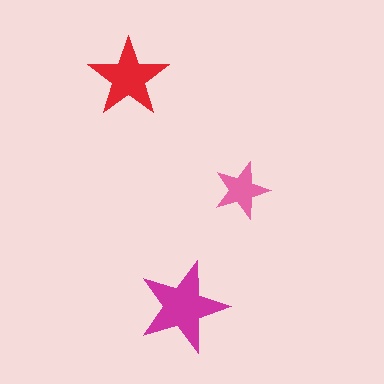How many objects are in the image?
There are 3 objects in the image.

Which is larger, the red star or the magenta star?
The magenta one.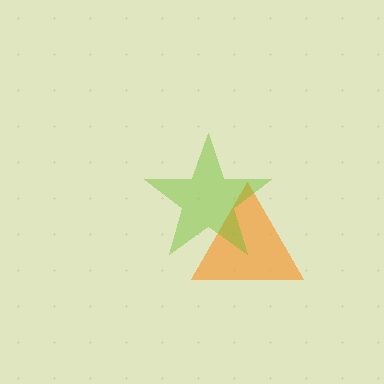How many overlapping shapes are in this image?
There are 2 overlapping shapes in the image.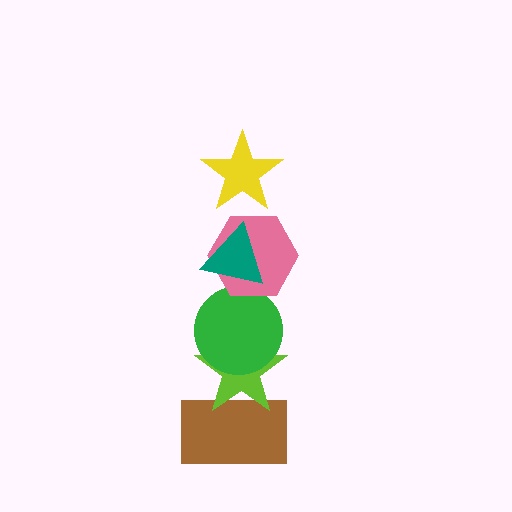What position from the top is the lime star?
The lime star is 5th from the top.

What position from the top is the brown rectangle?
The brown rectangle is 6th from the top.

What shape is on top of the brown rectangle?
The lime star is on top of the brown rectangle.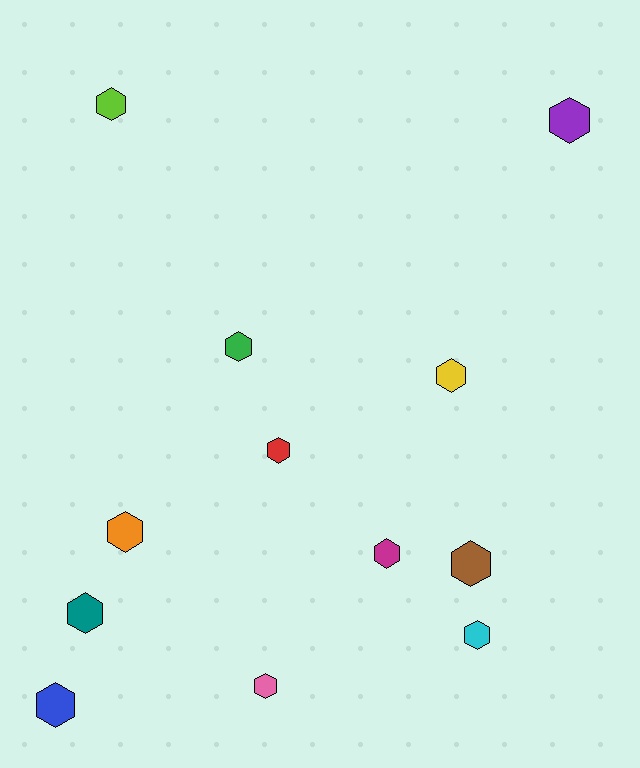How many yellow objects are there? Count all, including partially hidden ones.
There is 1 yellow object.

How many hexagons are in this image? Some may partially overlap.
There are 12 hexagons.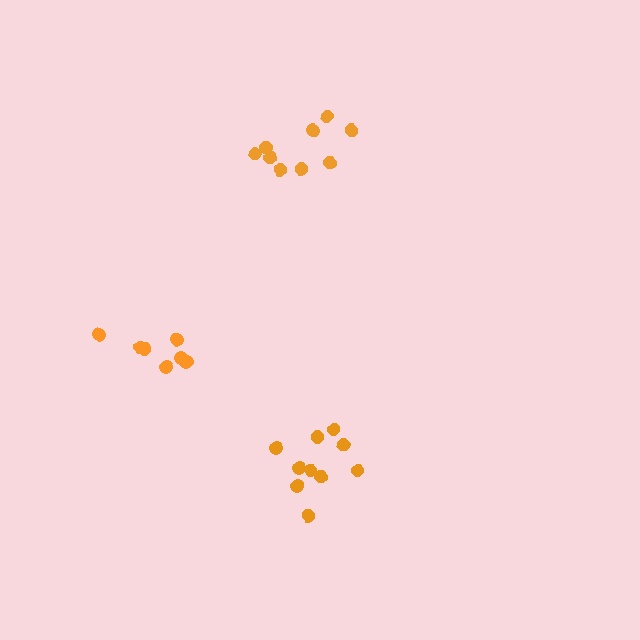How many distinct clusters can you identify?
There are 3 distinct clusters.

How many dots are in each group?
Group 1: 9 dots, Group 2: 7 dots, Group 3: 10 dots (26 total).